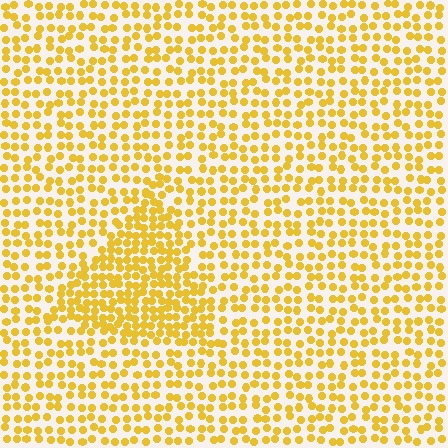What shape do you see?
I see a triangle.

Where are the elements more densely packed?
The elements are more densely packed inside the triangle boundary.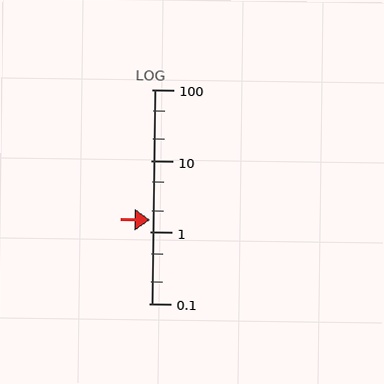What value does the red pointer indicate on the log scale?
The pointer indicates approximately 1.5.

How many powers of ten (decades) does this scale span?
The scale spans 3 decades, from 0.1 to 100.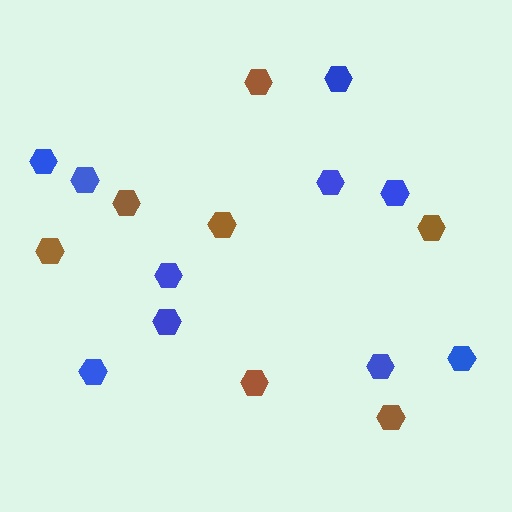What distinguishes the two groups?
There are 2 groups: one group of blue hexagons (10) and one group of brown hexagons (7).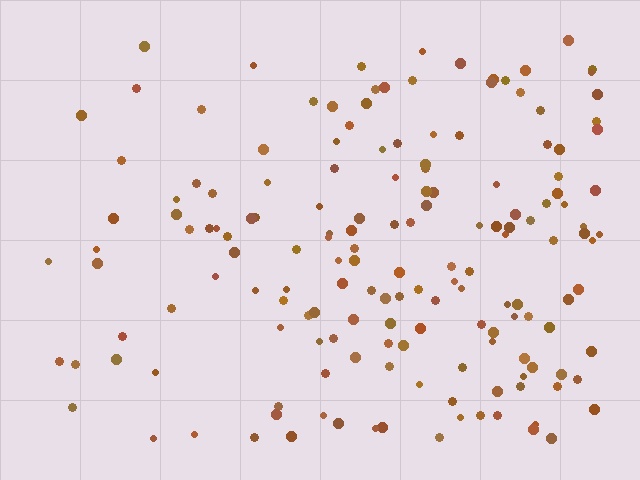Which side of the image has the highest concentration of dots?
The right.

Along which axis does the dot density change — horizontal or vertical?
Horizontal.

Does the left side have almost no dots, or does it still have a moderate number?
Still a moderate number, just noticeably fewer than the right.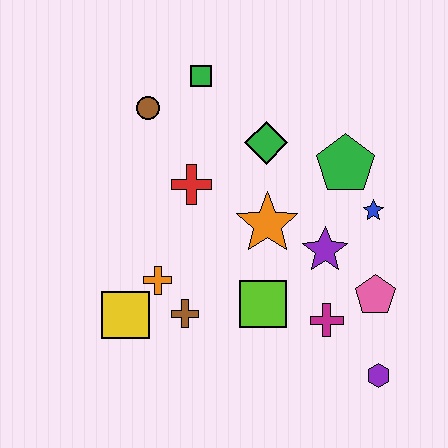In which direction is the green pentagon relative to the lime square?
The green pentagon is above the lime square.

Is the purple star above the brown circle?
No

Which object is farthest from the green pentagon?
The yellow square is farthest from the green pentagon.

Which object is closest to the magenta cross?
The pink pentagon is closest to the magenta cross.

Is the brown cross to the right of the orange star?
No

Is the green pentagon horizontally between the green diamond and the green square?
No